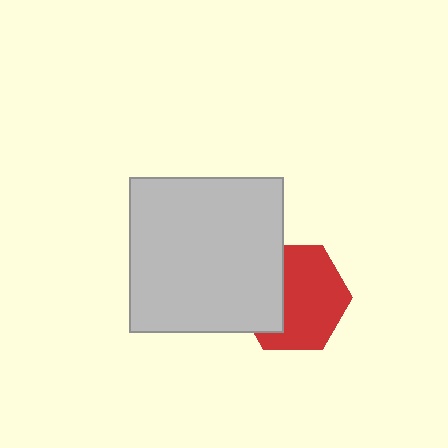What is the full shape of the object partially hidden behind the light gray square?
The partially hidden object is a red hexagon.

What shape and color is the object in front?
The object in front is a light gray square.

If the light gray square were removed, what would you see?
You would see the complete red hexagon.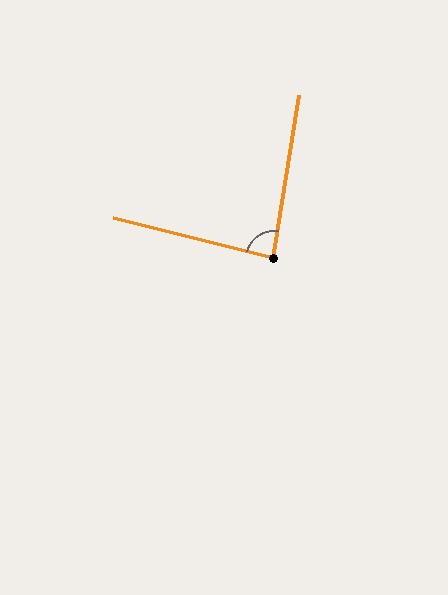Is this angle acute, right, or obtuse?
It is acute.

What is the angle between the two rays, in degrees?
Approximately 85 degrees.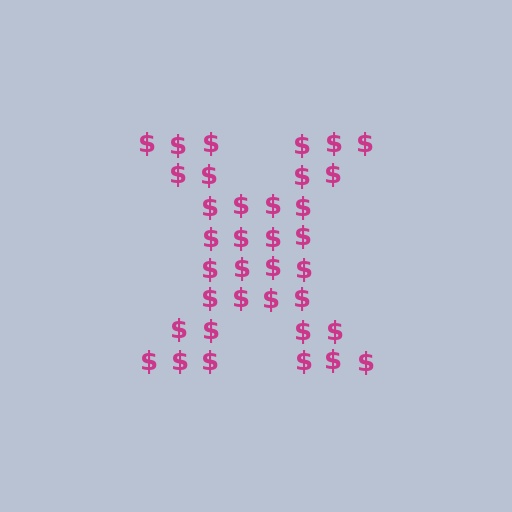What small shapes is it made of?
It is made of small dollar signs.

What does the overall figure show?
The overall figure shows the letter X.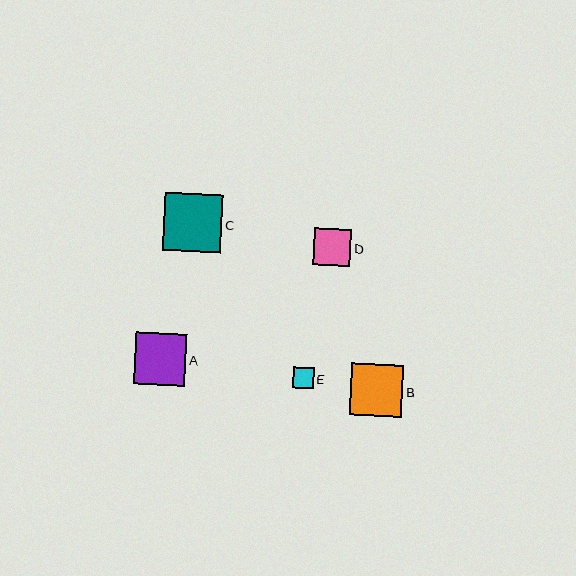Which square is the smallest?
Square E is the smallest with a size of approximately 21 pixels.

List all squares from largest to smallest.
From largest to smallest: C, B, A, D, E.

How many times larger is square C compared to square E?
Square C is approximately 2.8 times the size of square E.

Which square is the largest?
Square C is the largest with a size of approximately 58 pixels.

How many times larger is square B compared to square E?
Square B is approximately 2.5 times the size of square E.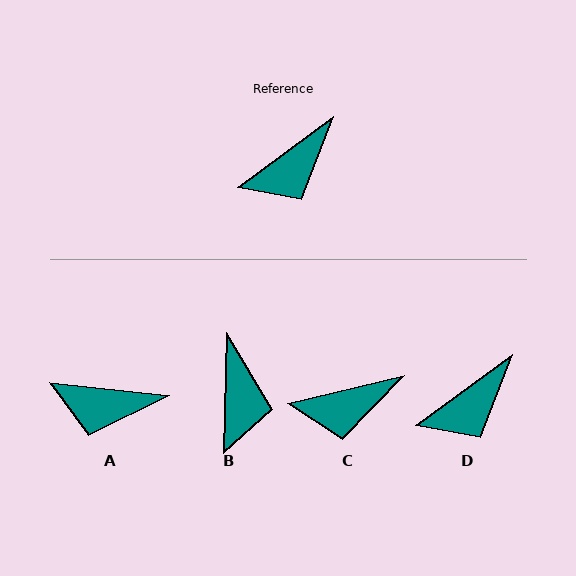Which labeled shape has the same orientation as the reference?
D.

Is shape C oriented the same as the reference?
No, it is off by about 23 degrees.